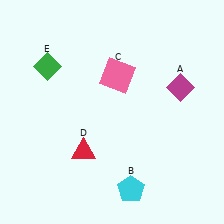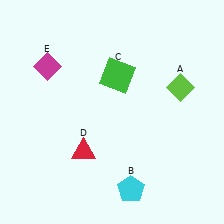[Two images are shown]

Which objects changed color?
A changed from magenta to lime. C changed from pink to green. E changed from green to magenta.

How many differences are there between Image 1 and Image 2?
There are 3 differences between the two images.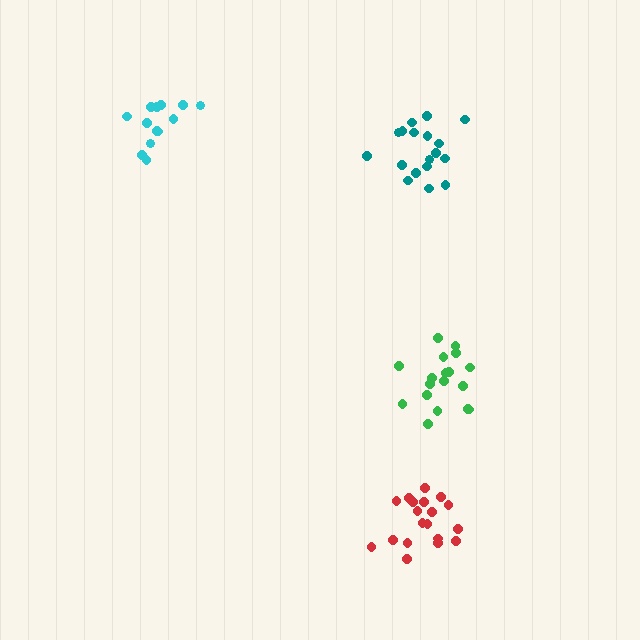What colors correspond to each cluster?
The clusters are colored: green, teal, cyan, red.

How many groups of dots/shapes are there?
There are 4 groups.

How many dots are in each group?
Group 1: 18 dots, Group 2: 18 dots, Group 3: 13 dots, Group 4: 19 dots (68 total).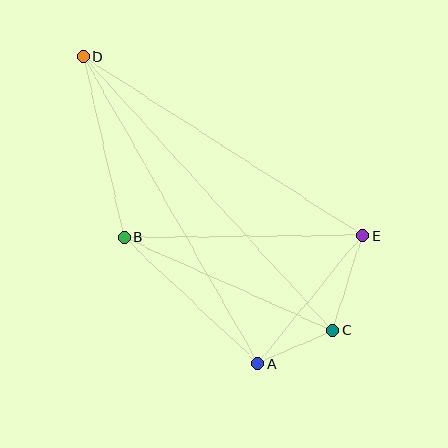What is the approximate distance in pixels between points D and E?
The distance between D and E is approximately 331 pixels.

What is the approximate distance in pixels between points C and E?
The distance between C and E is approximately 99 pixels.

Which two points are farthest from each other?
Points C and D are farthest from each other.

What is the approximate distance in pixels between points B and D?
The distance between B and D is approximately 185 pixels.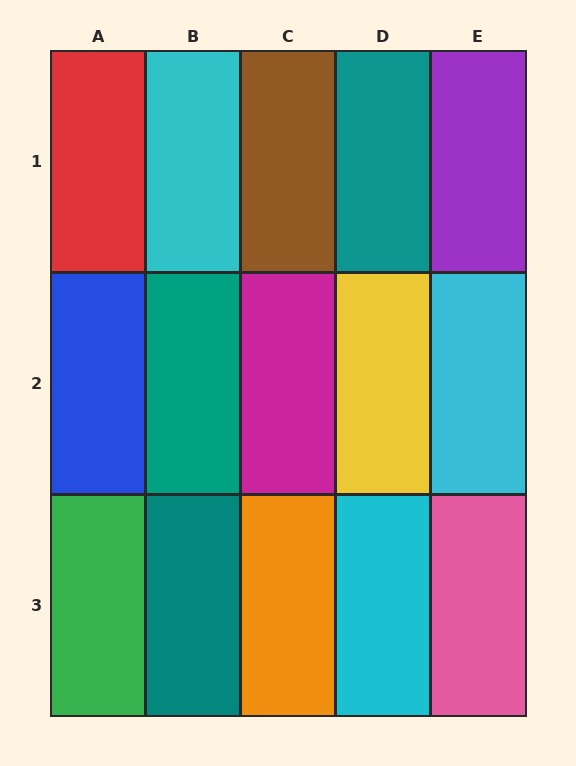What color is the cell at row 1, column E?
Purple.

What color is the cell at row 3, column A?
Green.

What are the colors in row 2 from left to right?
Blue, teal, magenta, yellow, cyan.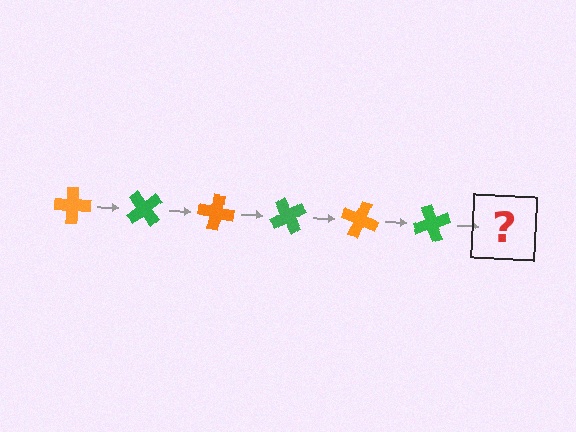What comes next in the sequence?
The next element should be an orange cross, rotated 300 degrees from the start.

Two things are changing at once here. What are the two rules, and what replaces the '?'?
The two rules are that it rotates 50 degrees each step and the color cycles through orange and green. The '?' should be an orange cross, rotated 300 degrees from the start.